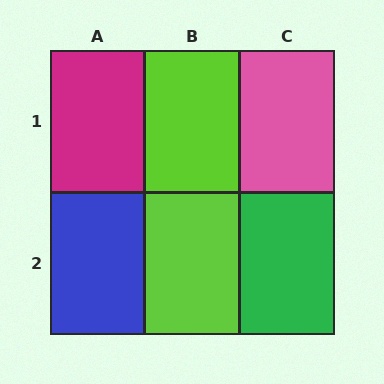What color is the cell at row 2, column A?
Blue.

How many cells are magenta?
1 cell is magenta.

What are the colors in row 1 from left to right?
Magenta, lime, pink.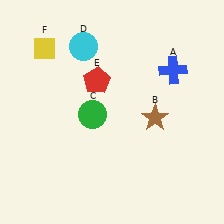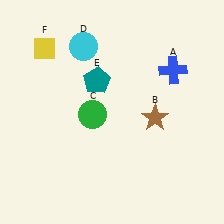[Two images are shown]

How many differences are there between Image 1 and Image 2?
There is 1 difference between the two images.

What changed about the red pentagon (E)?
In Image 1, E is red. In Image 2, it changed to teal.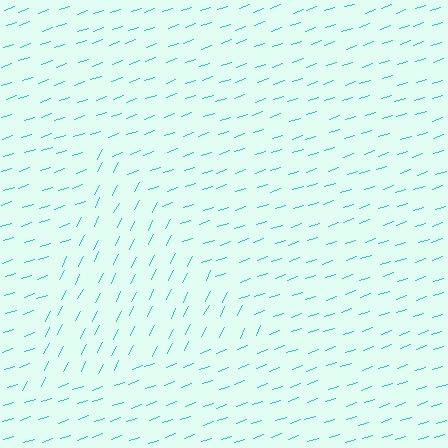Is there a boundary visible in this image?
Yes, there is a texture boundary formed by a change in line orientation.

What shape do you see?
I see a triangle.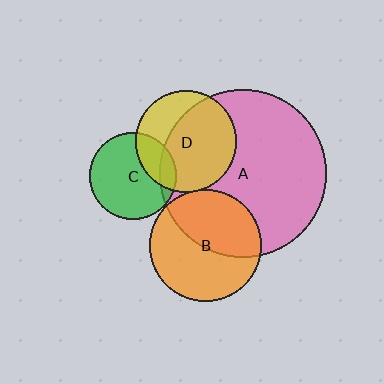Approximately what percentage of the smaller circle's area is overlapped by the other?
Approximately 5%.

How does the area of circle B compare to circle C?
Approximately 1.6 times.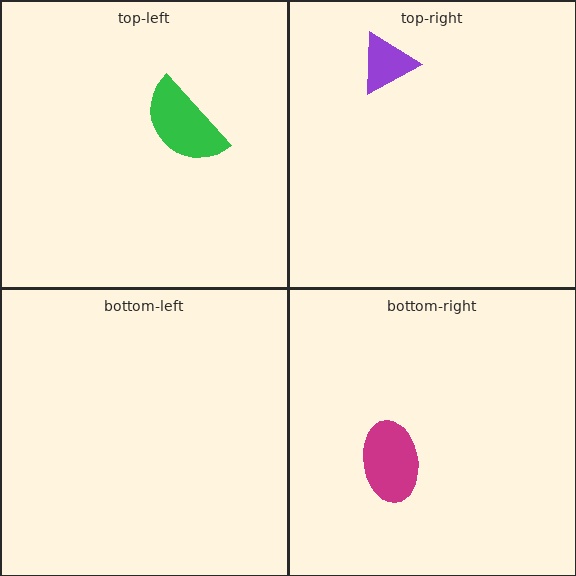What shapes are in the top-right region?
The purple triangle.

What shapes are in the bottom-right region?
The magenta ellipse.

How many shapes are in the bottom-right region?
1.